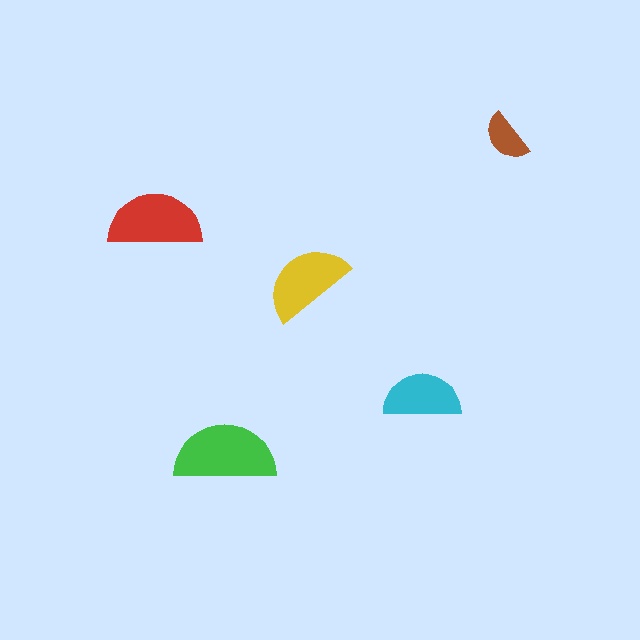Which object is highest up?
The brown semicircle is topmost.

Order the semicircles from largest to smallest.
the green one, the red one, the yellow one, the cyan one, the brown one.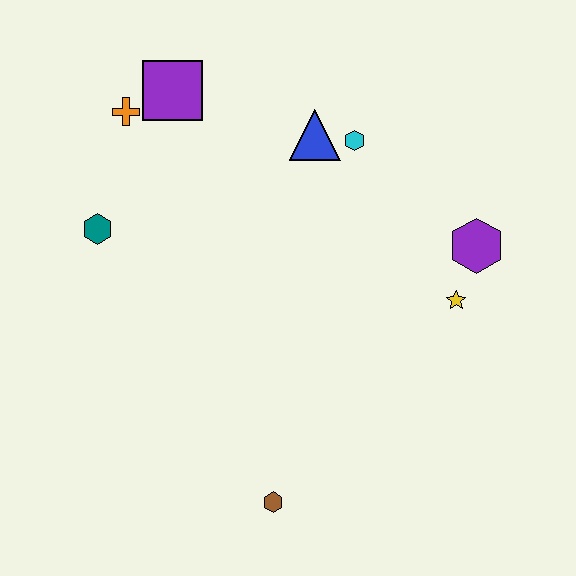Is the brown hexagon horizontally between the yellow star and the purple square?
Yes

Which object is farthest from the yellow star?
The orange cross is farthest from the yellow star.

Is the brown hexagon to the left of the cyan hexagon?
Yes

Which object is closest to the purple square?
The orange cross is closest to the purple square.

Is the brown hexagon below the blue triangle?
Yes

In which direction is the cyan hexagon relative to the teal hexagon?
The cyan hexagon is to the right of the teal hexagon.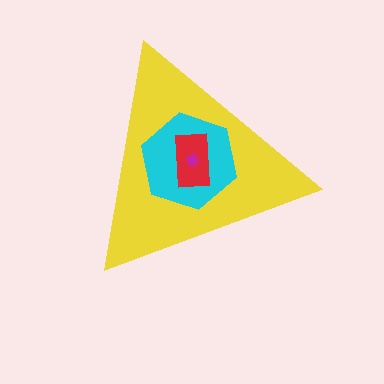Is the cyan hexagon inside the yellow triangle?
Yes.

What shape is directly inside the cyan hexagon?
The red rectangle.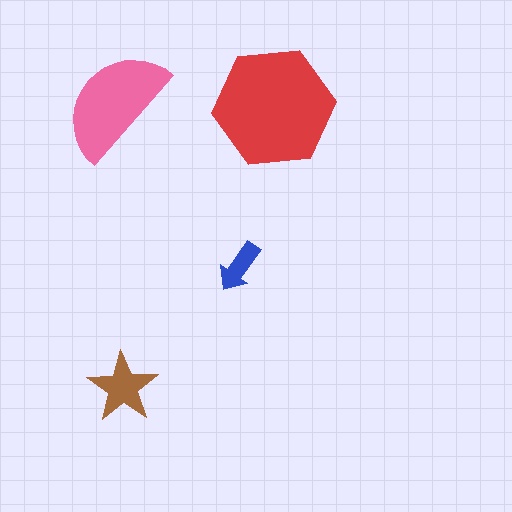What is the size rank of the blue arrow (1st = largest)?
4th.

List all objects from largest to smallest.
The red hexagon, the pink semicircle, the brown star, the blue arrow.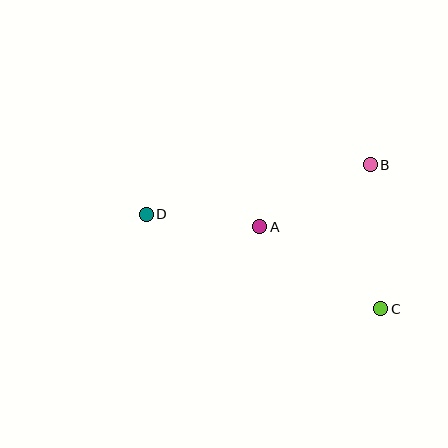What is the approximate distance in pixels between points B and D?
The distance between B and D is approximately 229 pixels.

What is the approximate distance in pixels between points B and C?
The distance between B and C is approximately 144 pixels.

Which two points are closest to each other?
Points A and D are closest to each other.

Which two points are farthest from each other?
Points C and D are farthest from each other.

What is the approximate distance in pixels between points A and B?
The distance between A and B is approximately 126 pixels.